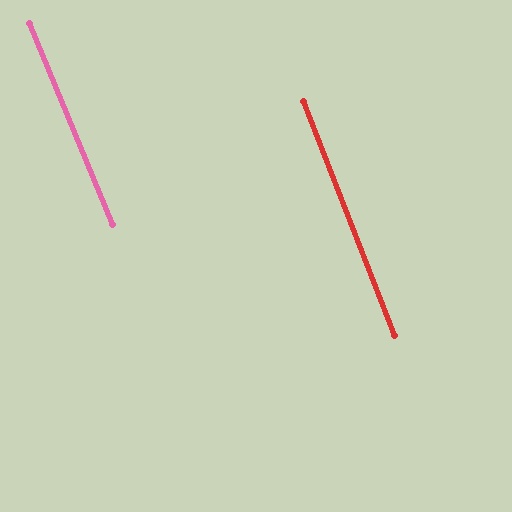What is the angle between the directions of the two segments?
Approximately 1 degree.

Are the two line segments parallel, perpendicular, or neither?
Parallel — their directions differ by only 1.0°.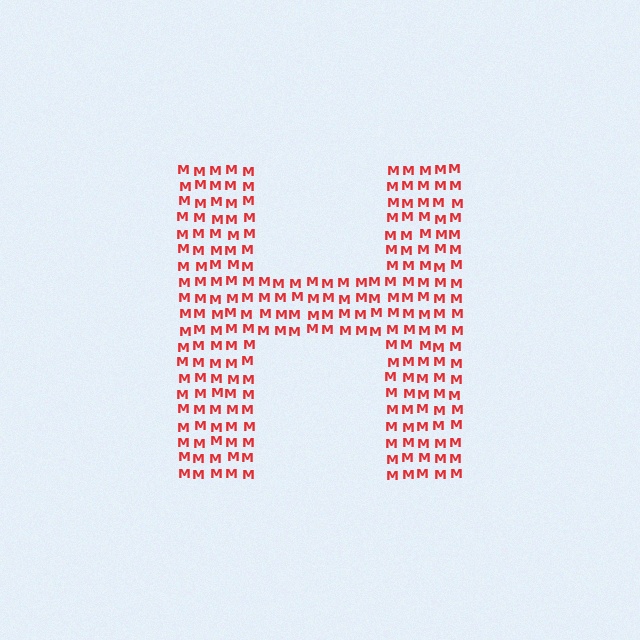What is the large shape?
The large shape is the letter H.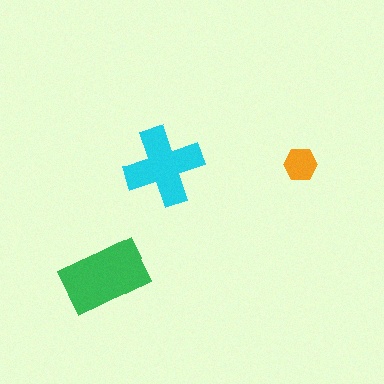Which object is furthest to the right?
The orange hexagon is rightmost.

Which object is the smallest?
The orange hexagon.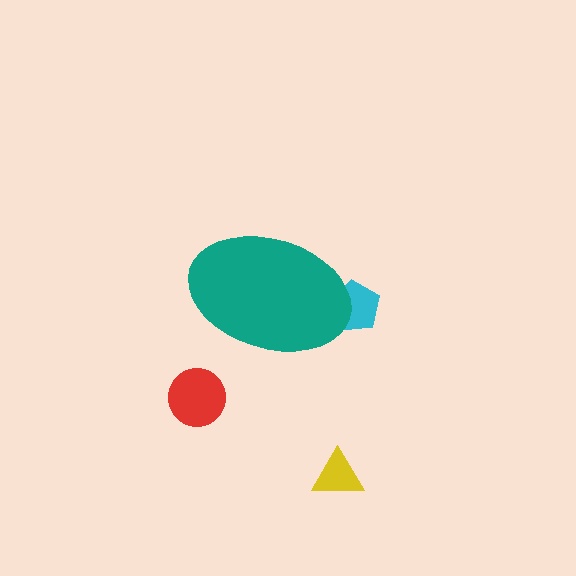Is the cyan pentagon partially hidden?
Yes, the cyan pentagon is partially hidden behind the teal ellipse.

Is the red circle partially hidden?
No, the red circle is fully visible.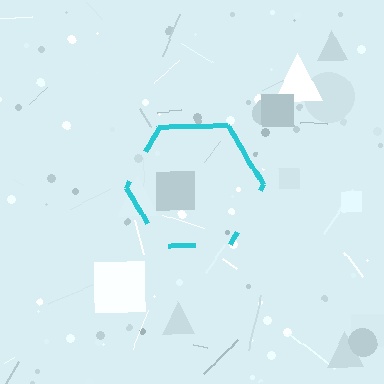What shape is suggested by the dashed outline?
The dashed outline suggests a hexagon.